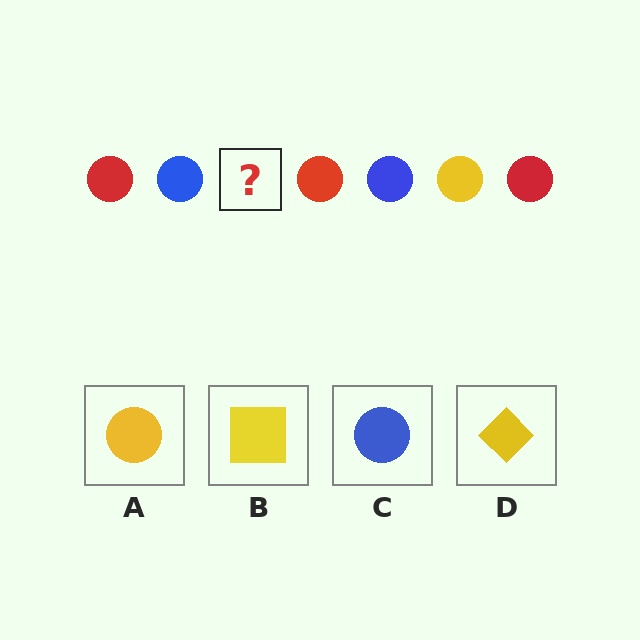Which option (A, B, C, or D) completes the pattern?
A.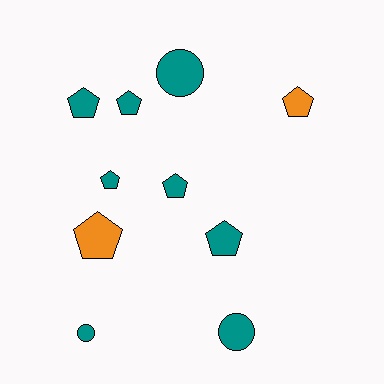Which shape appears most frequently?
Pentagon, with 7 objects.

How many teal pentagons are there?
There are 5 teal pentagons.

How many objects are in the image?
There are 10 objects.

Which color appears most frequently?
Teal, with 8 objects.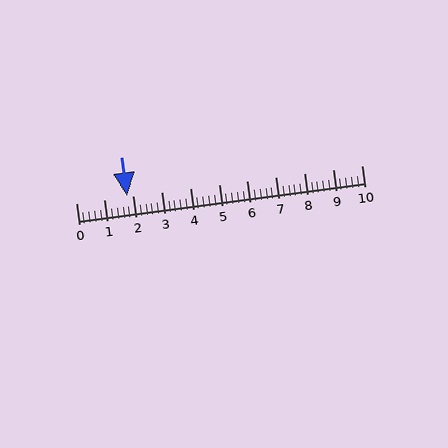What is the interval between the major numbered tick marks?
The major tick marks are spaced 1 units apart.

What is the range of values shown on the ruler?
The ruler shows values from 0 to 10.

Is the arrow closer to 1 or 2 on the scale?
The arrow is closer to 2.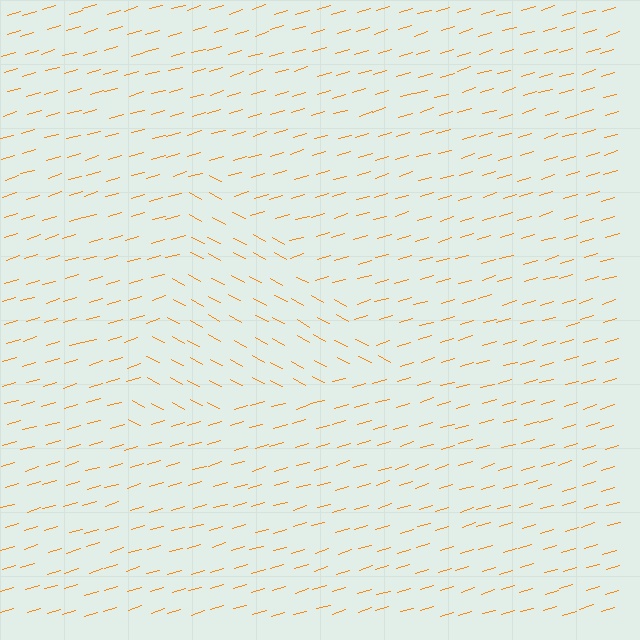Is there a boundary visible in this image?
Yes, there is a texture boundary formed by a change in line orientation.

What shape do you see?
I see a triangle.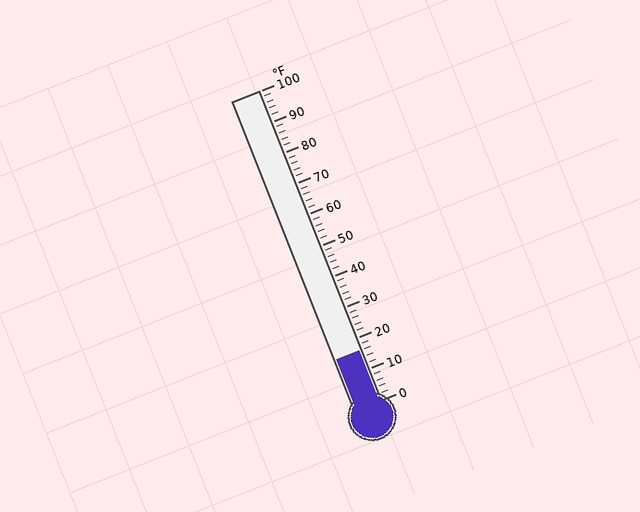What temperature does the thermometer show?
The thermometer shows approximately 16°F.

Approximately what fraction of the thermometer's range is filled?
The thermometer is filled to approximately 15% of its range.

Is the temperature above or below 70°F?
The temperature is below 70°F.